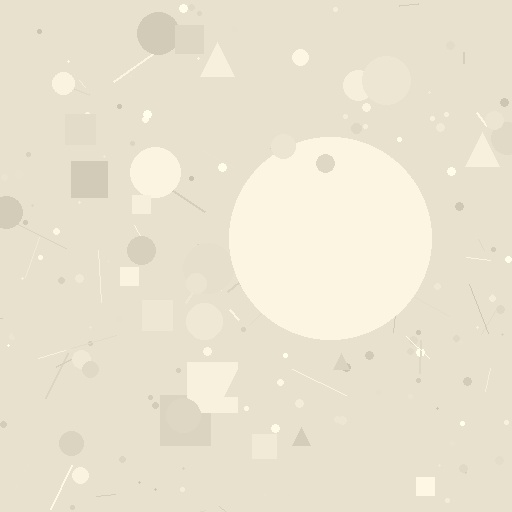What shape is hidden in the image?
A circle is hidden in the image.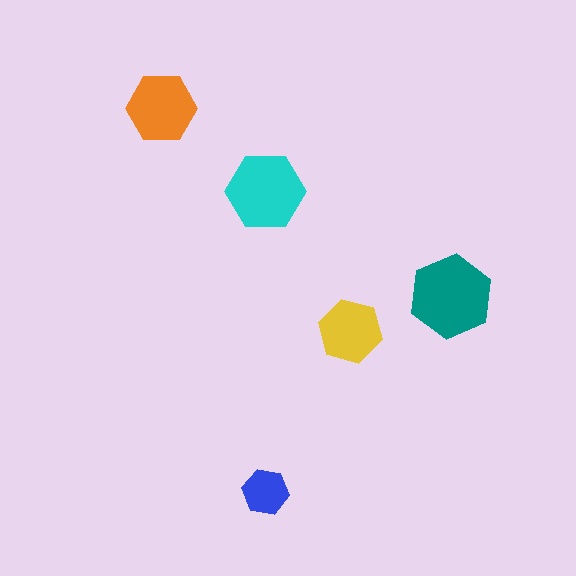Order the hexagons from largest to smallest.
the teal one, the cyan one, the orange one, the yellow one, the blue one.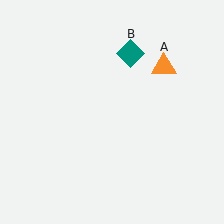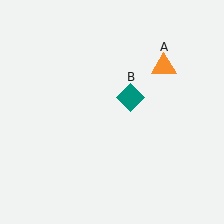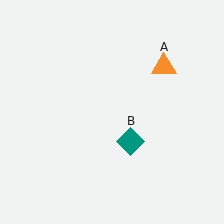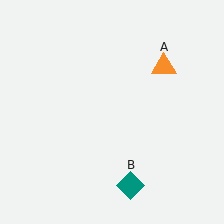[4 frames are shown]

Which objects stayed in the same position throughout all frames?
Orange triangle (object A) remained stationary.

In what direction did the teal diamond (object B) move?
The teal diamond (object B) moved down.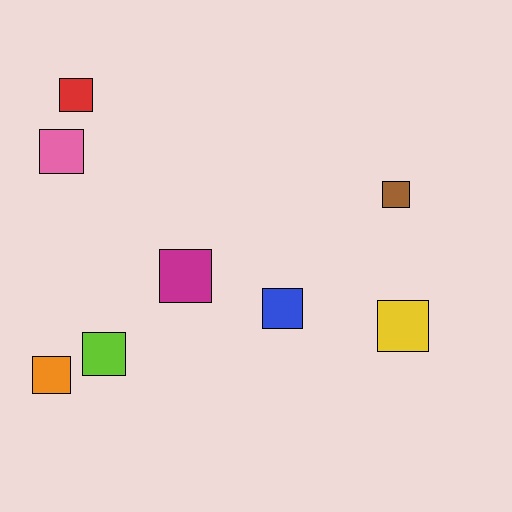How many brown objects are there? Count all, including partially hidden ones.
There is 1 brown object.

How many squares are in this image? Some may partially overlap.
There are 8 squares.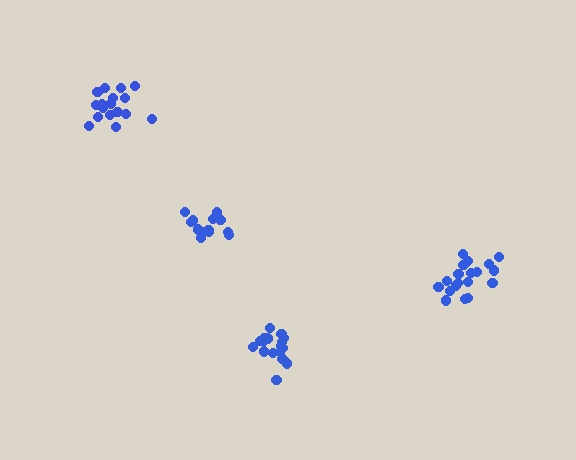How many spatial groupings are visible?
There are 4 spatial groupings.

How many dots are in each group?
Group 1: 17 dots, Group 2: 19 dots, Group 3: 17 dots, Group 4: 14 dots (67 total).